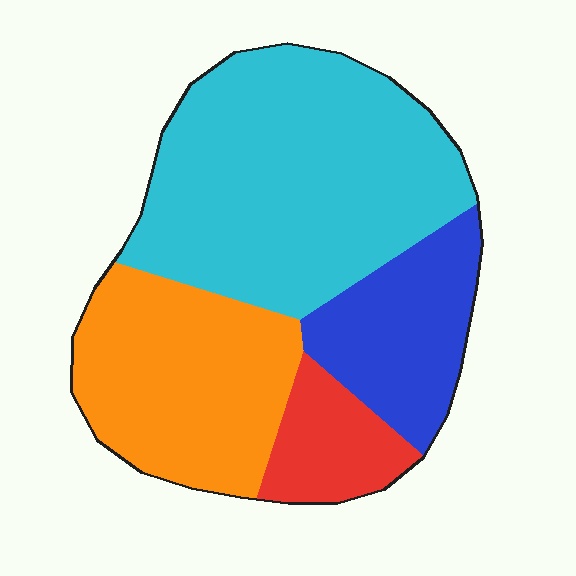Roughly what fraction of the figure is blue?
Blue takes up between a sixth and a third of the figure.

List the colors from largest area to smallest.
From largest to smallest: cyan, orange, blue, red.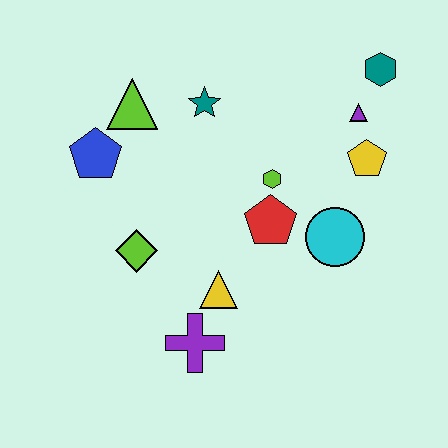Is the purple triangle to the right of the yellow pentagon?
No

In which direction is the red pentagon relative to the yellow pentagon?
The red pentagon is to the left of the yellow pentagon.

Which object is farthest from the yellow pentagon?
The blue pentagon is farthest from the yellow pentagon.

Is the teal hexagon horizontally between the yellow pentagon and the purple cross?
No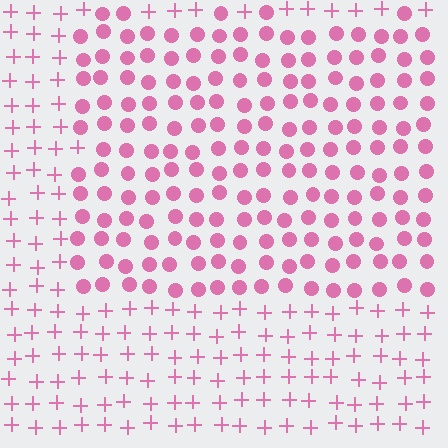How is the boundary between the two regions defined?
The boundary is defined by a change in element shape: circles inside vs. plus signs outside. All elements share the same color and spacing.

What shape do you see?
I see a rectangle.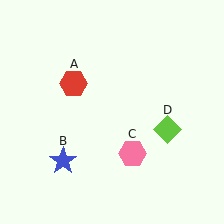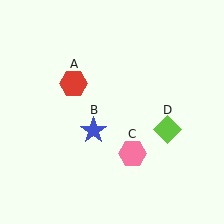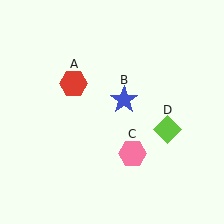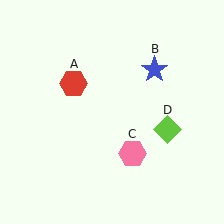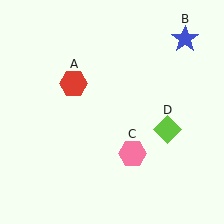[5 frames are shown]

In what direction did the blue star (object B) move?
The blue star (object B) moved up and to the right.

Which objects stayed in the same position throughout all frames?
Red hexagon (object A) and pink hexagon (object C) and lime diamond (object D) remained stationary.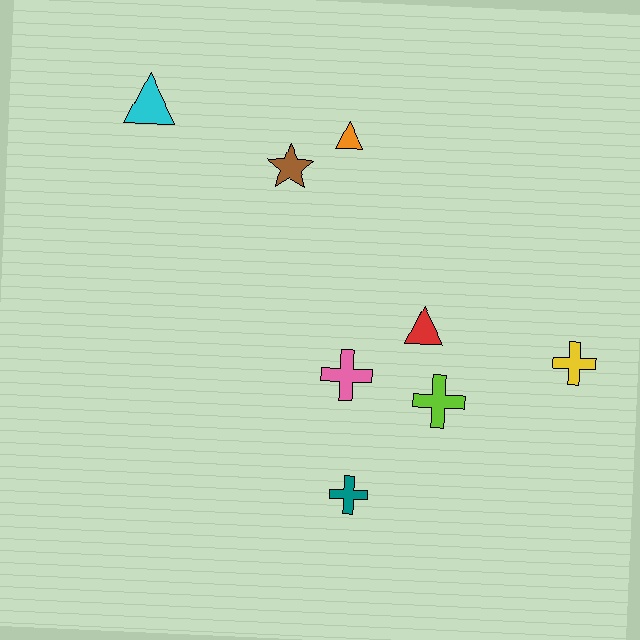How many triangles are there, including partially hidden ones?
There are 3 triangles.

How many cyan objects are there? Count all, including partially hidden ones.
There is 1 cyan object.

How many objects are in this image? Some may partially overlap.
There are 8 objects.